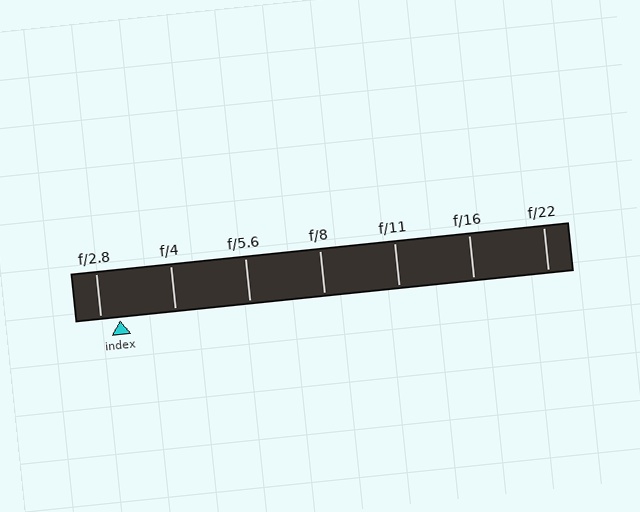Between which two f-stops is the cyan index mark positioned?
The index mark is between f/2.8 and f/4.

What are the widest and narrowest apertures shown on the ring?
The widest aperture shown is f/2.8 and the narrowest is f/22.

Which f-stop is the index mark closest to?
The index mark is closest to f/2.8.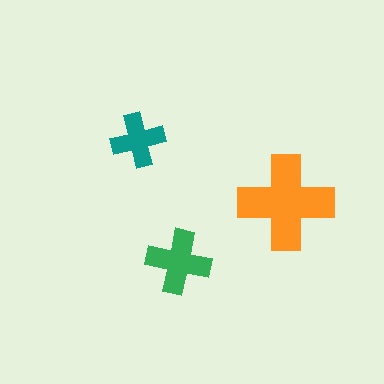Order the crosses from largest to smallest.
the orange one, the green one, the teal one.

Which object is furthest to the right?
The orange cross is rightmost.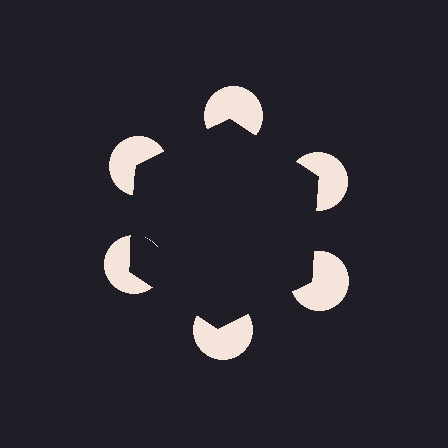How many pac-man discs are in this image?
There are 6 — one at each vertex of the illusory hexagon.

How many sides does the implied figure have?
6 sides.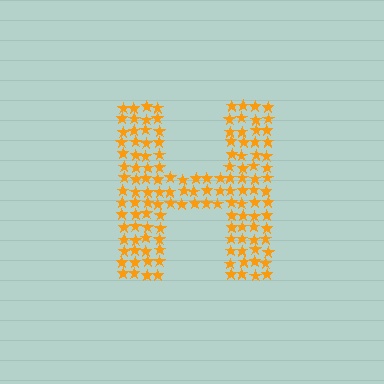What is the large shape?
The large shape is the letter H.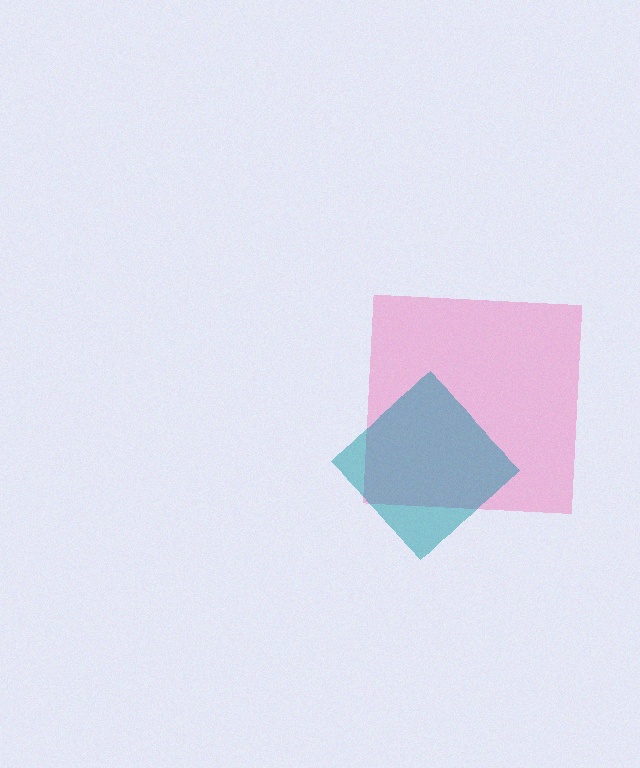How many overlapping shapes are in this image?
There are 2 overlapping shapes in the image.